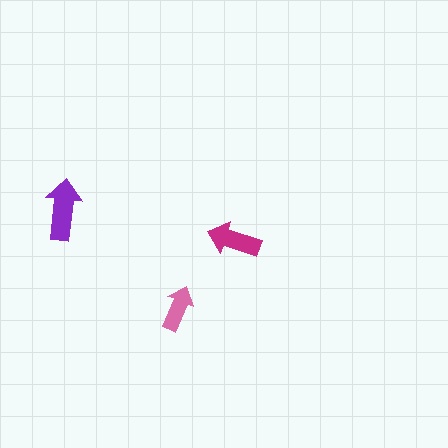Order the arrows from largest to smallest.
the purple one, the magenta one, the pink one.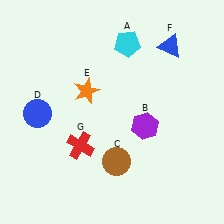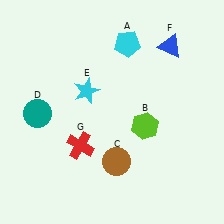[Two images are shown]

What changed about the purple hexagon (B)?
In Image 1, B is purple. In Image 2, it changed to lime.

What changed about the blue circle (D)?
In Image 1, D is blue. In Image 2, it changed to teal.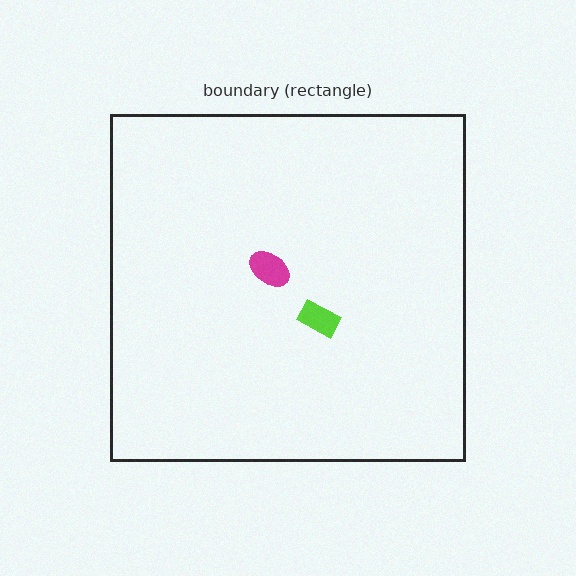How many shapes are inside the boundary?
2 inside, 0 outside.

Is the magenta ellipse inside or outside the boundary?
Inside.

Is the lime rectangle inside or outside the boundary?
Inside.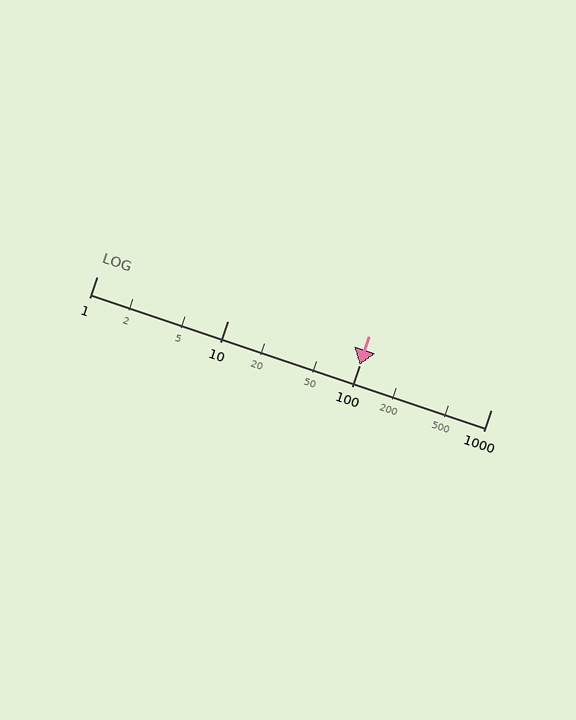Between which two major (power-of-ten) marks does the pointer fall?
The pointer is between 100 and 1000.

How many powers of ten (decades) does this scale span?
The scale spans 3 decades, from 1 to 1000.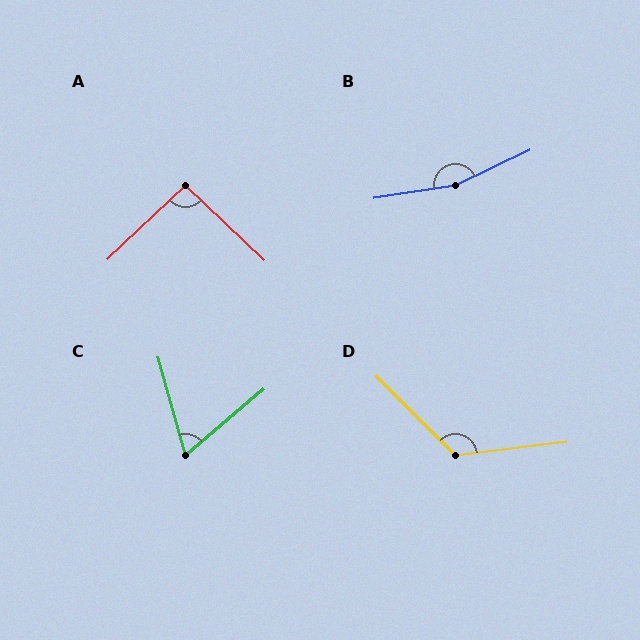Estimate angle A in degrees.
Approximately 93 degrees.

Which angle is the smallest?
C, at approximately 66 degrees.